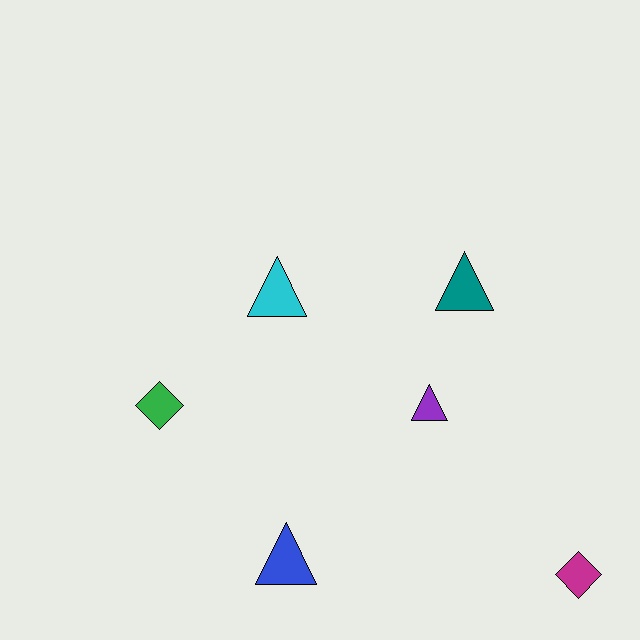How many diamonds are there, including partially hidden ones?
There are 2 diamonds.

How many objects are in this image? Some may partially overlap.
There are 6 objects.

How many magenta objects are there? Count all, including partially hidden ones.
There is 1 magenta object.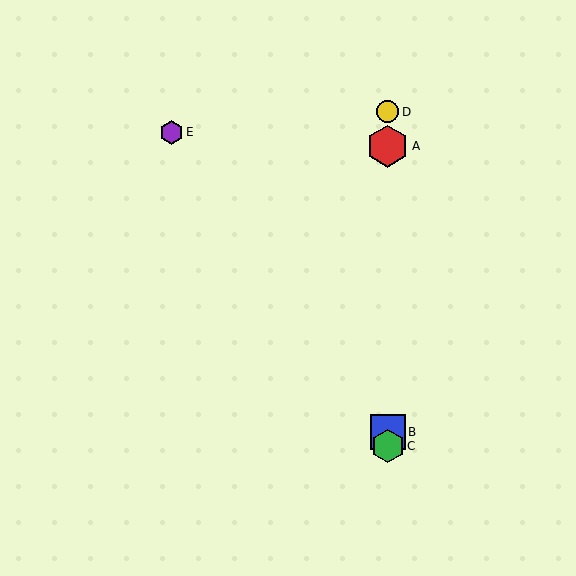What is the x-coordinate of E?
Object E is at x≈171.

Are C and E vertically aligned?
No, C is at x≈388 and E is at x≈171.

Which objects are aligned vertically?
Objects A, B, C, D are aligned vertically.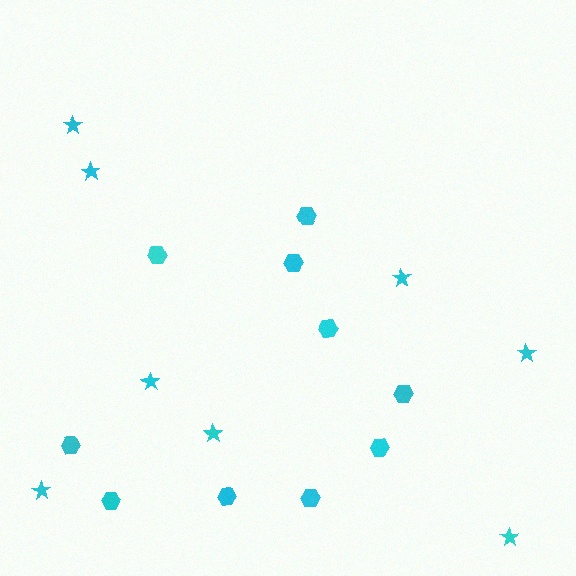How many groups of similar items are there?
There are 2 groups: one group of hexagons (10) and one group of stars (8).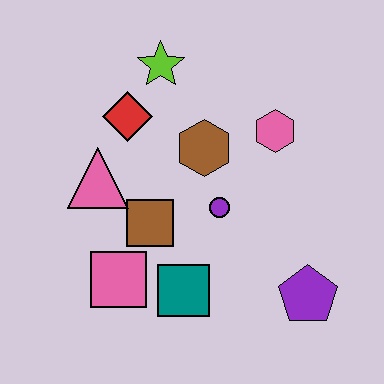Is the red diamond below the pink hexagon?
No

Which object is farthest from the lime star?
The purple pentagon is farthest from the lime star.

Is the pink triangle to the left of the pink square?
Yes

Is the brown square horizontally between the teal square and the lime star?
No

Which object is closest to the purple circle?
The brown hexagon is closest to the purple circle.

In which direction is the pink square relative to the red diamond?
The pink square is below the red diamond.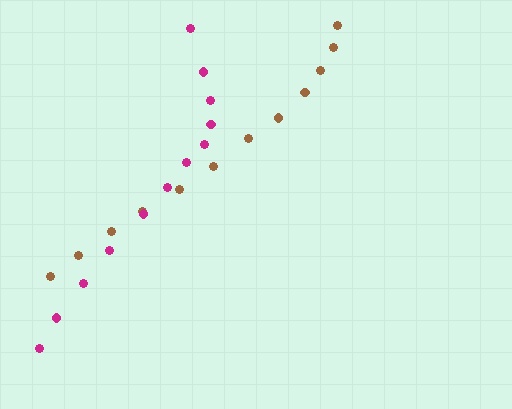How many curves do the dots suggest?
There are 2 distinct paths.